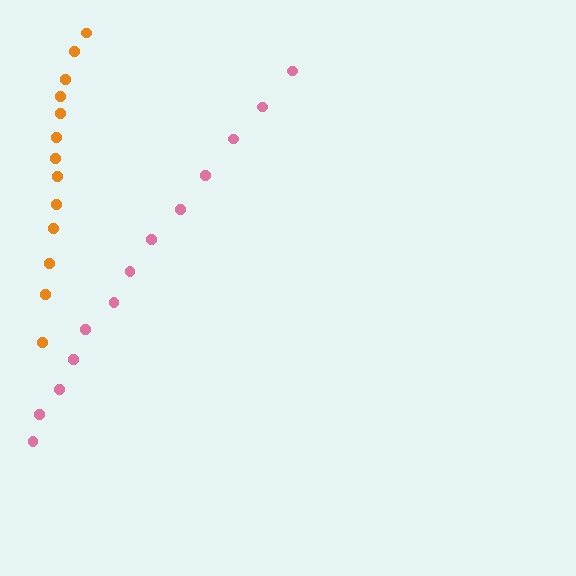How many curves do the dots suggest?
There are 2 distinct paths.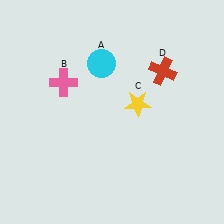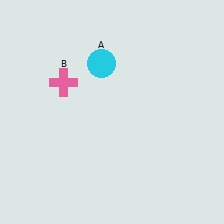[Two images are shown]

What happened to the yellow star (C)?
The yellow star (C) was removed in Image 2. It was in the top-right area of Image 1.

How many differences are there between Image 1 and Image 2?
There are 2 differences between the two images.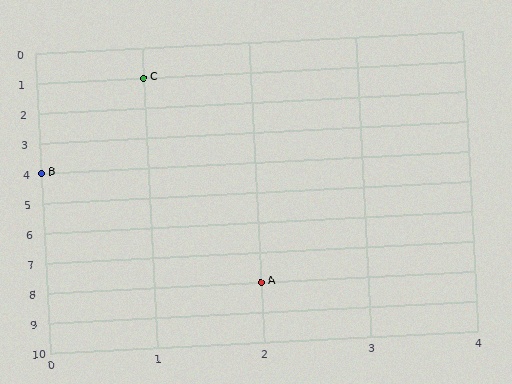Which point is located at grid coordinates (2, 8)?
Point A is at (2, 8).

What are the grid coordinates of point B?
Point B is at grid coordinates (0, 4).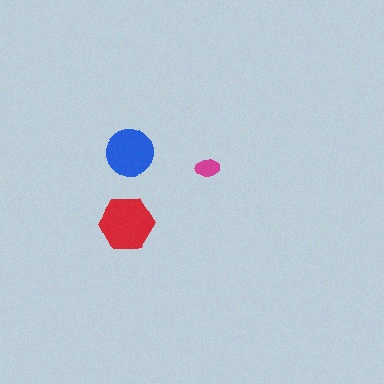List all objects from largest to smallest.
The red hexagon, the blue circle, the magenta ellipse.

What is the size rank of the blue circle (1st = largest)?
2nd.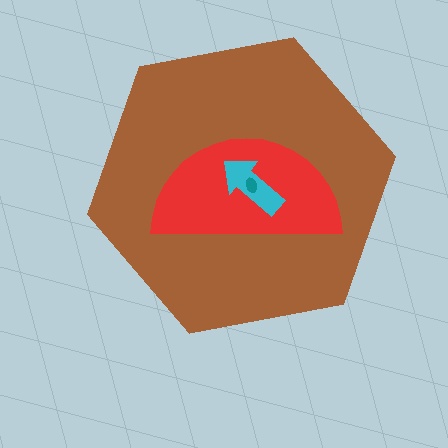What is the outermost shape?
The brown hexagon.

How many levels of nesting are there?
4.